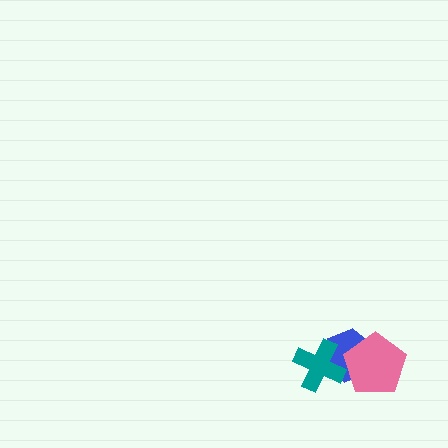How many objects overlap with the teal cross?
1 object overlaps with the teal cross.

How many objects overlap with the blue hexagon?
2 objects overlap with the blue hexagon.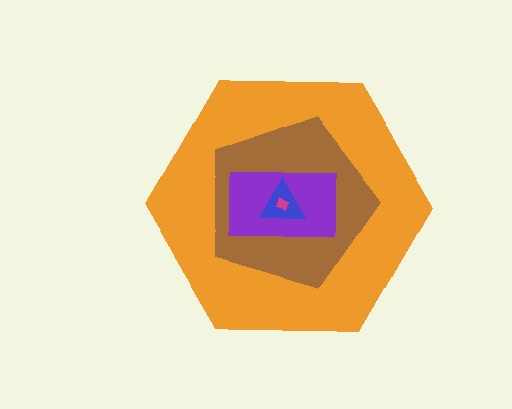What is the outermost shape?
The orange hexagon.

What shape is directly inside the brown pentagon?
The purple rectangle.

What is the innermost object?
The magenta diamond.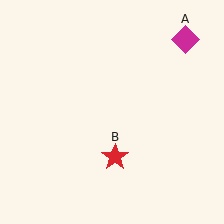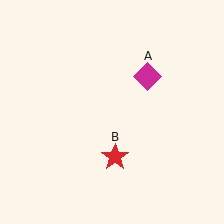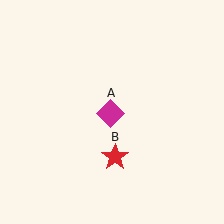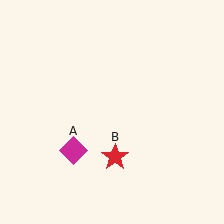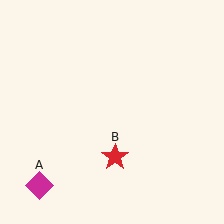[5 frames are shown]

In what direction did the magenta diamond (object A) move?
The magenta diamond (object A) moved down and to the left.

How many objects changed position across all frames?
1 object changed position: magenta diamond (object A).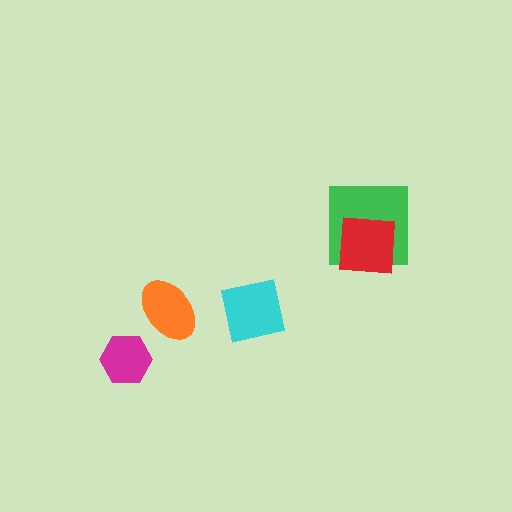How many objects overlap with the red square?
1 object overlaps with the red square.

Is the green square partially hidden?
Yes, it is partially covered by another shape.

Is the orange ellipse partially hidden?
No, no other shape covers it.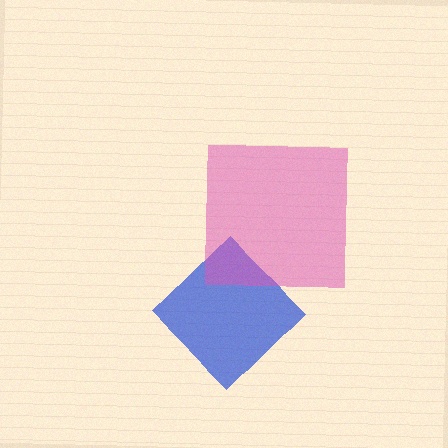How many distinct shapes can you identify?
There are 2 distinct shapes: a blue diamond, a pink square.